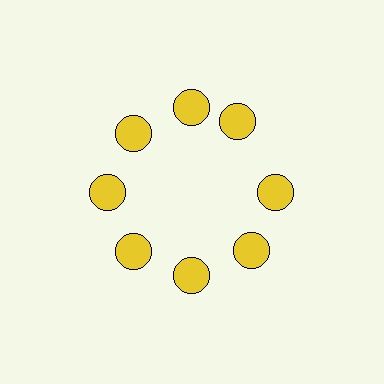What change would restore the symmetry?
The symmetry would be restored by rotating it back into even spacing with its neighbors so that all 8 circles sit at equal angles and equal distance from the center.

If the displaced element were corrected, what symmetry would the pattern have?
It would have 8-fold rotational symmetry — the pattern would map onto itself every 45 degrees.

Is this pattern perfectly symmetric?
No. The 8 yellow circles are arranged in a ring, but one element near the 2 o'clock position is rotated out of alignment along the ring, breaking the 8-fold rotational symmetry.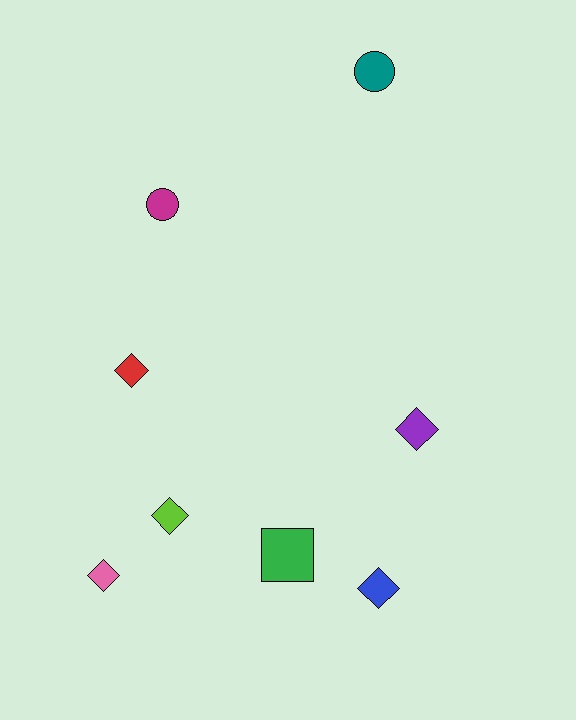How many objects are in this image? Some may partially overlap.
There are 8 objects.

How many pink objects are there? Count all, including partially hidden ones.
There is 1 pink object.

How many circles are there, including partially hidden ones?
There are 2 circles.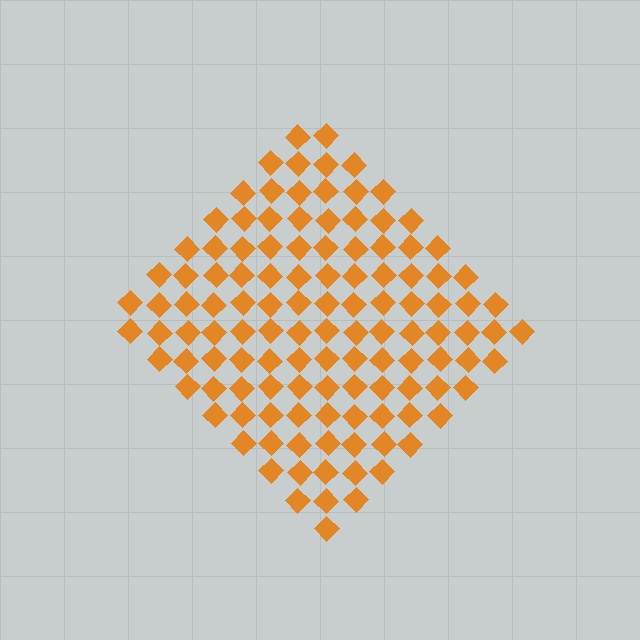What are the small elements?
The small elements are diamonds.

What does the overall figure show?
The overall figure shows a diamond.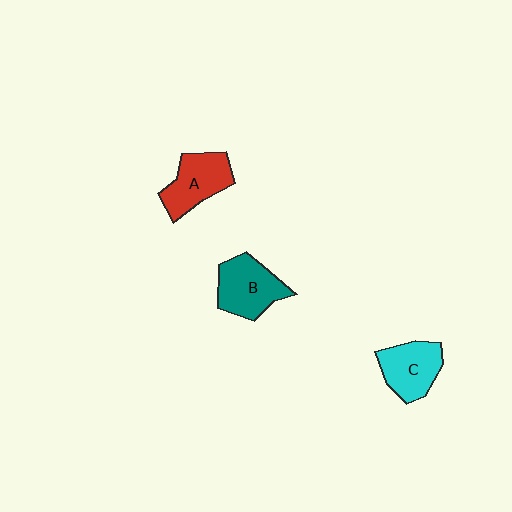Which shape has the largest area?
Shape B (teal).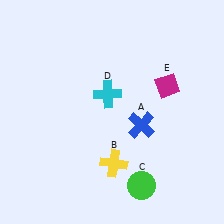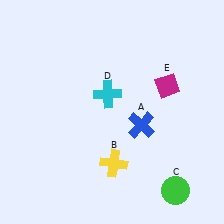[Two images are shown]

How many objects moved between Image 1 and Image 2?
1 object moved between the two images.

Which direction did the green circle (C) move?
The green circle (C) moved right.